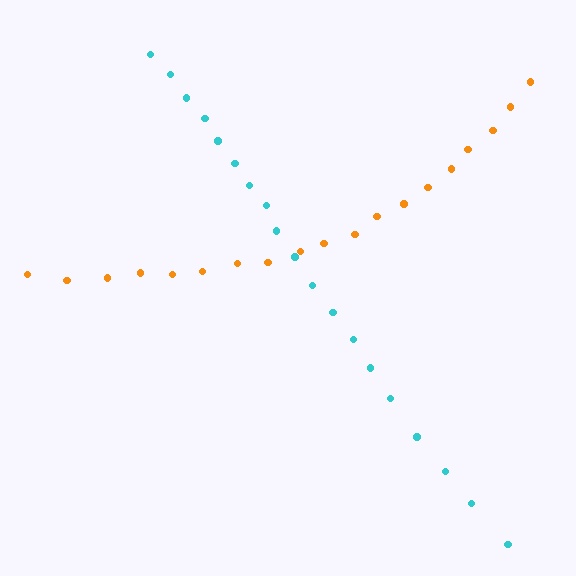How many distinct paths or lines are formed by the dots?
There are 2 distinct paths.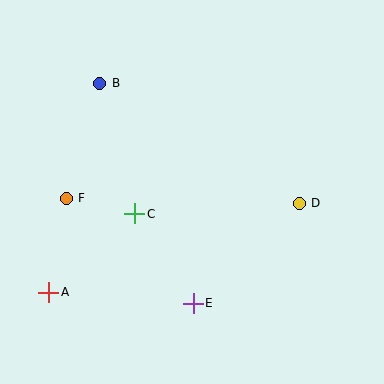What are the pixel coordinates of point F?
Point F is at (66, 198).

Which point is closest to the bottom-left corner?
Point A is closest to the bottom-left corner.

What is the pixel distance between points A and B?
The distance between A and B is 215 pixels.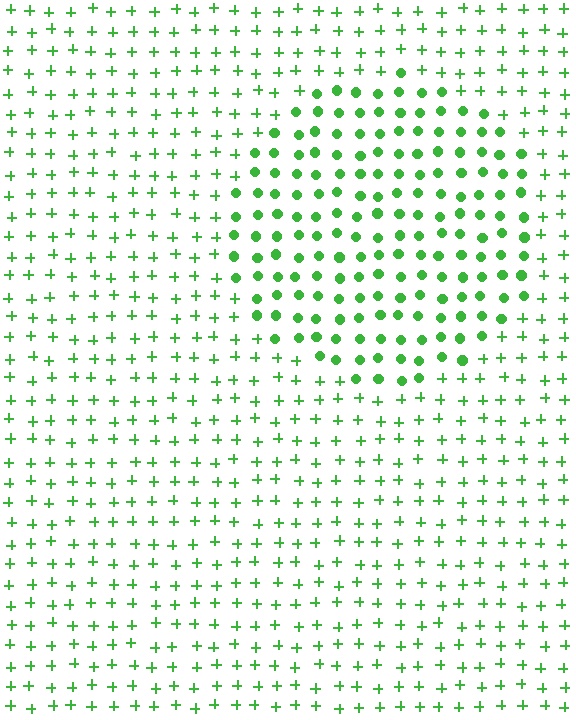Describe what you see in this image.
The image is filled with small green elements arranged in a uniform grid. A circle-shaped region contains circles, while the surrounding area contains plus signs. The boundary is defined purely by the change in element shape.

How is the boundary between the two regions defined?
The boundary is defined by a change in element shape: circles inside vs. plus signs outside. All elements share the same color and spacing.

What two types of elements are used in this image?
The image uses circles inside the circle region and plus signs outside it.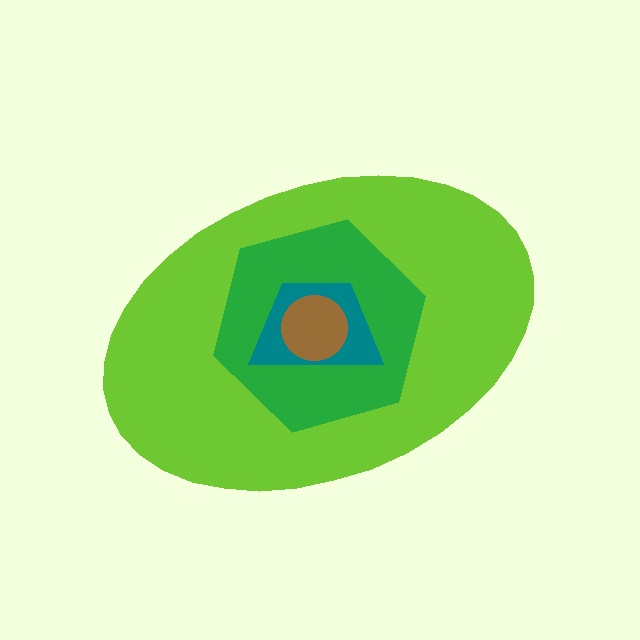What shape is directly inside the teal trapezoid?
The brown circle.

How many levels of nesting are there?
4.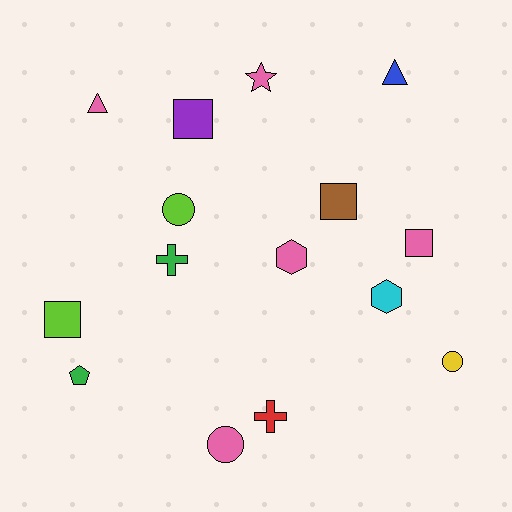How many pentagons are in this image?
There is 1 pentagon.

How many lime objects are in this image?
There are 2 lime objects.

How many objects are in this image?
There are 15 objects.